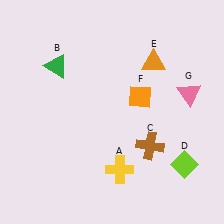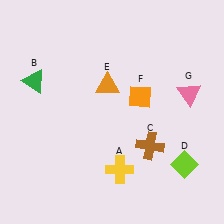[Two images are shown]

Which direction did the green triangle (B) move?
The green triangle (B) moved left.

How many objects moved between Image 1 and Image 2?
2 objects moved between the two images.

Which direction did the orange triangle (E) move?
The orange triangle (E) moved left.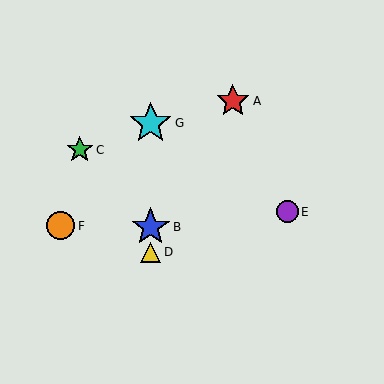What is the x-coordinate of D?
Object D is at x≈151.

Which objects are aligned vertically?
Objects B, D, G are aligned vertically.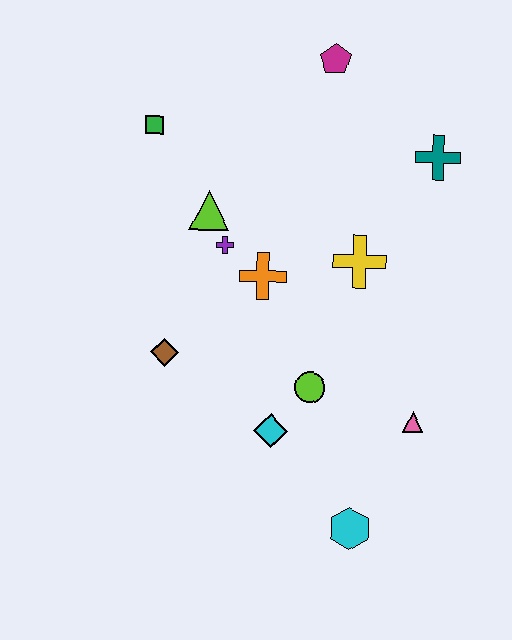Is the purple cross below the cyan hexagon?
No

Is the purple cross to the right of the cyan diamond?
No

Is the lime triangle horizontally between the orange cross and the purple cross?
No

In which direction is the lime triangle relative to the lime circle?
The lime triangle is above the lime circle.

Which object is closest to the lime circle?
The cyan diamond is closest to the lime circle.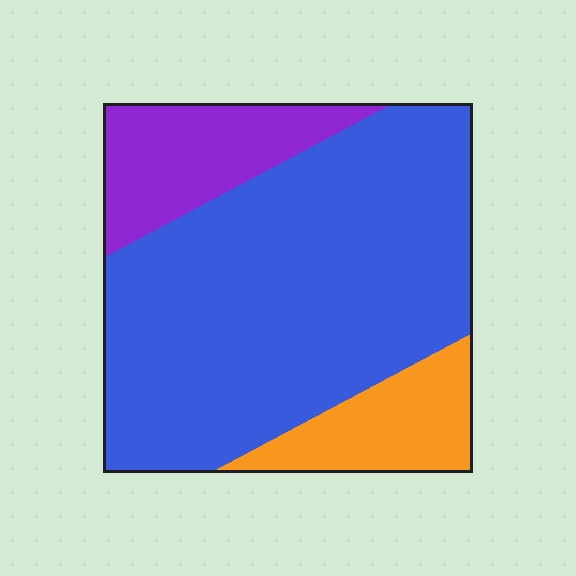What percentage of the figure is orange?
Orange takes up less than a quarter of the figure.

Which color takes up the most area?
Blue, at roughly 70%.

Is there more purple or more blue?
Blue.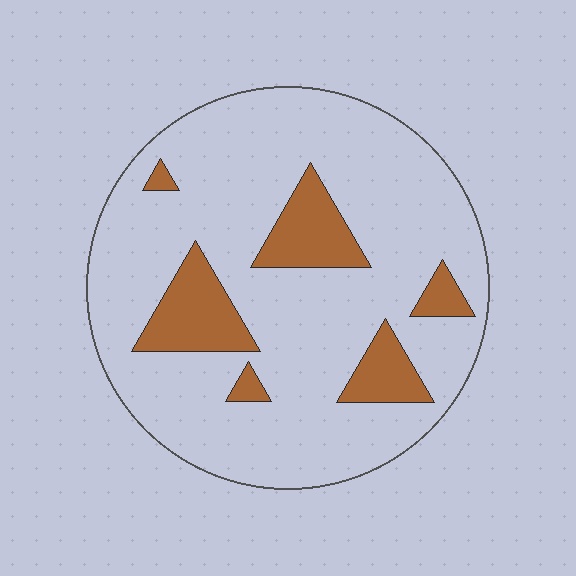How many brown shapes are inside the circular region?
6.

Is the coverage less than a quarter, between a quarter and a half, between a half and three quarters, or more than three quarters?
Less than a quarter.